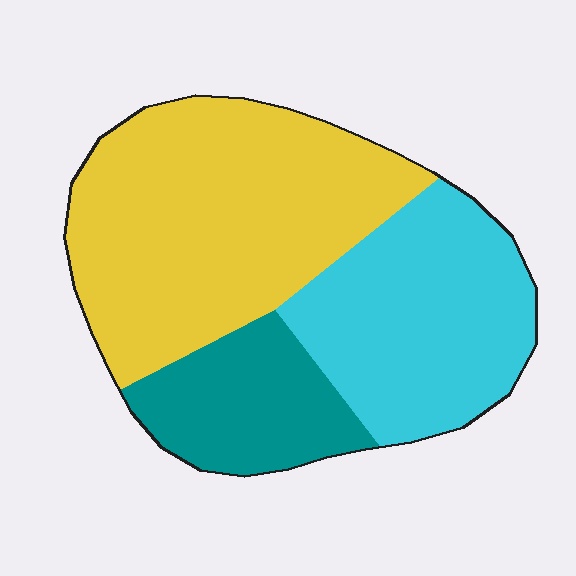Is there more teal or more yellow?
Yellow.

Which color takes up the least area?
Teal, at roughly 20%.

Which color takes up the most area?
Yellow, at roughly 50%.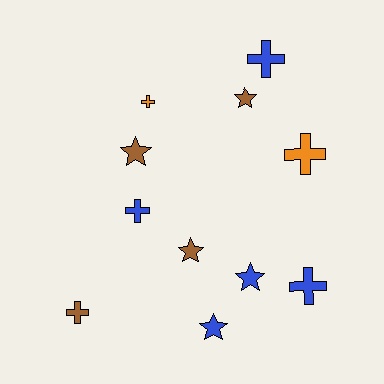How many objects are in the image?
There are 11 objects.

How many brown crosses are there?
There is 1 brown cross.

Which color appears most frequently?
Blue, with 5 objects.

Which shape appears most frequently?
Cross, with 6 objects.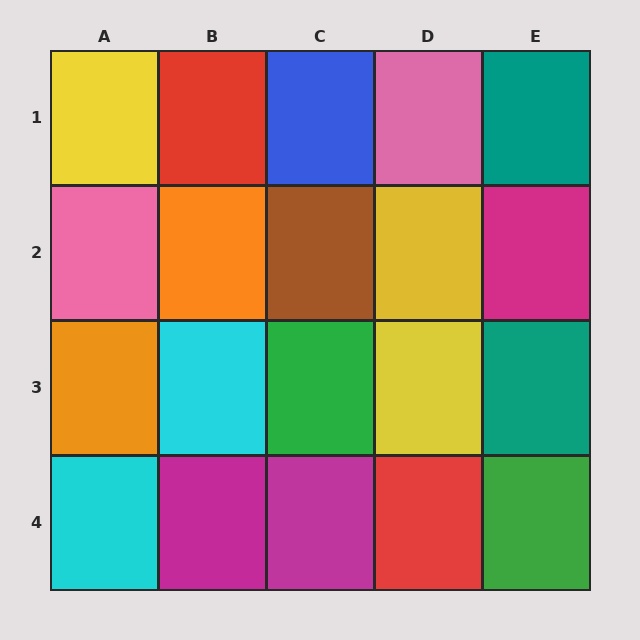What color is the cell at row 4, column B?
Magenta.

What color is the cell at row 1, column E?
Teal.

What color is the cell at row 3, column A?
Orange.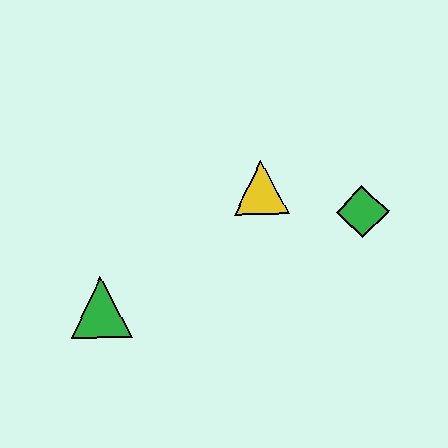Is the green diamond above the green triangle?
Yes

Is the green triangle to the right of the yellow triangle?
No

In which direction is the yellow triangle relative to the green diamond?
The yellow triangle is to the left of the green diamond.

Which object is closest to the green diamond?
The yellow triangle is closest to the green diamond.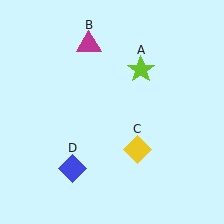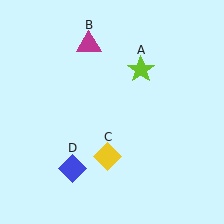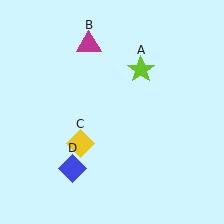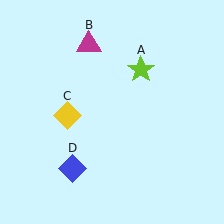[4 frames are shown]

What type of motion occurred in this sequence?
The yellow diamond (object C) rotated clockwise around the center of the scene.